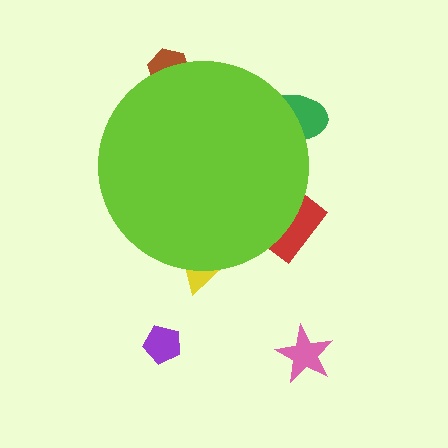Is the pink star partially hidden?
No, the pink star is fully visible.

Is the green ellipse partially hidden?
Yes, the green ellipse is partially hidden behind the lime circle.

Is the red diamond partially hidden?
Yes, the red diamond is partially hidden behind the lime circle.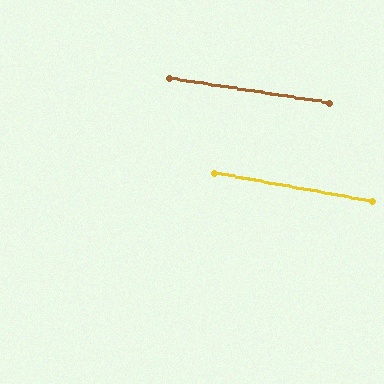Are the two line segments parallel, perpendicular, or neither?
Parallel — their directions differ by only 1.8°.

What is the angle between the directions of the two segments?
Approximately 2 degrees.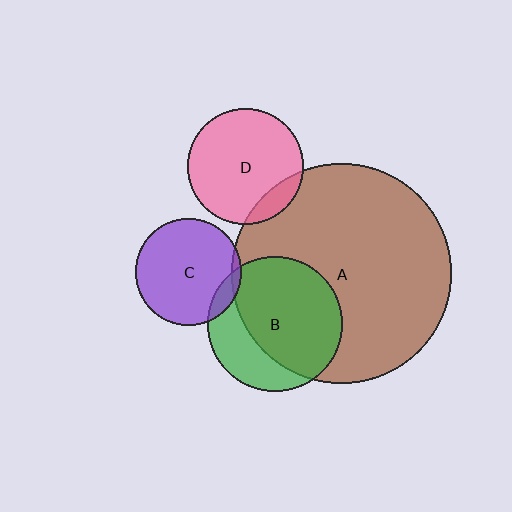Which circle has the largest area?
Circle A (brown).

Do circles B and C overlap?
Yes.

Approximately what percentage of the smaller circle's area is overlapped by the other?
Approximately 10%.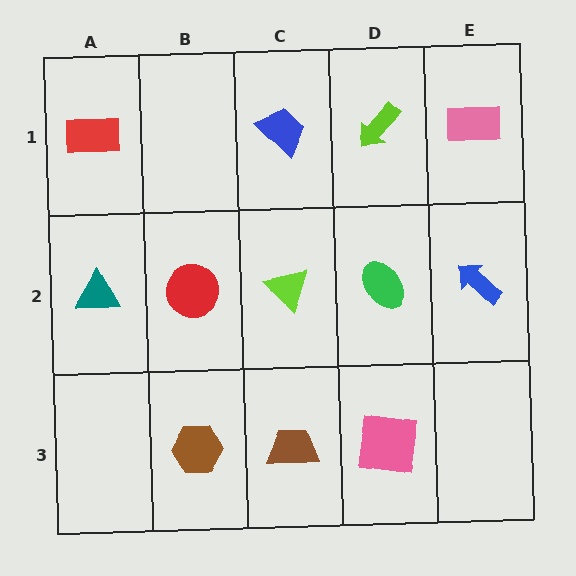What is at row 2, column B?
A red circle.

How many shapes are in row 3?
3 shapes.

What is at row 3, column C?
A brown trapezoid.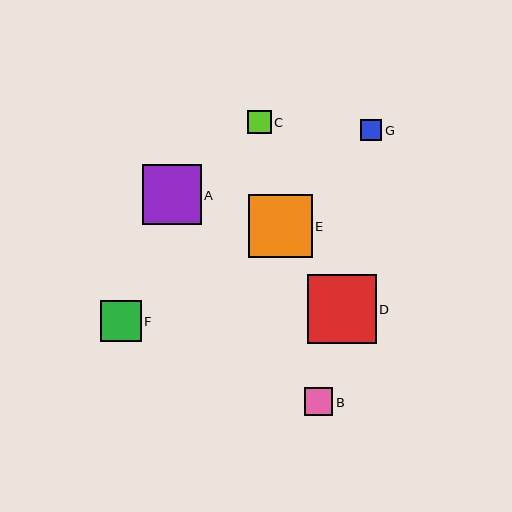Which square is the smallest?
Square G is the smallest with a size of approximately 21 pixels.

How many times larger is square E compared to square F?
Square E is approximately 1.6 times the size of square F.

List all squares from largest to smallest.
From largest to smallest: D, E, A, F, B, C, G.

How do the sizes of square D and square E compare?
Square D and square E are approximately the same size.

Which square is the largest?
Square D is the largest with a size of approximately 69 pixels.